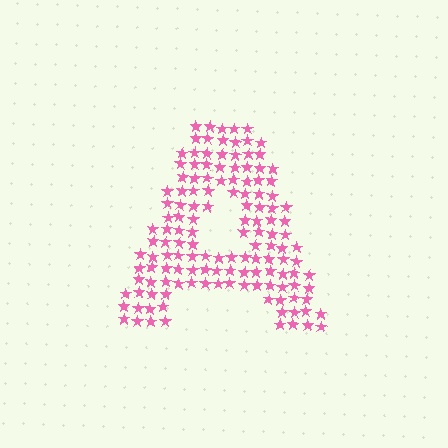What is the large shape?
The large shape is the letter A.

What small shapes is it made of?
It is made of small stars.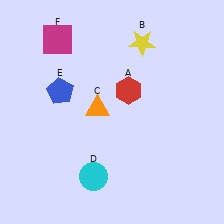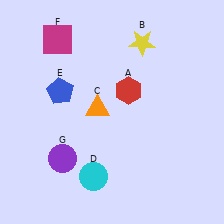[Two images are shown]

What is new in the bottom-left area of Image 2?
A purple circle (G) was added in the bottom-left area of Image 2.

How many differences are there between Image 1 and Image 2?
There is 1 difference between the two images.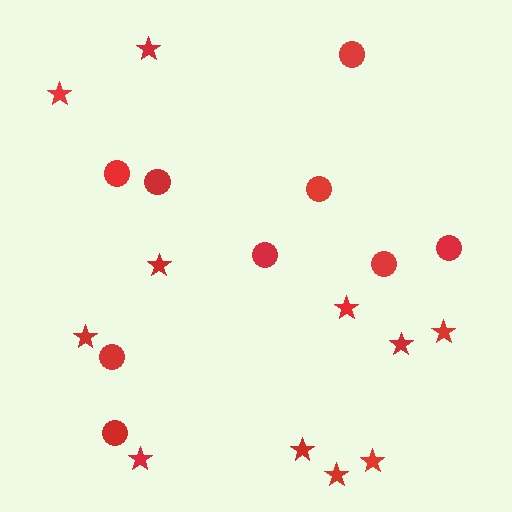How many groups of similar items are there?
There are 2 groups: one group of circles (9) and one group of stars (11).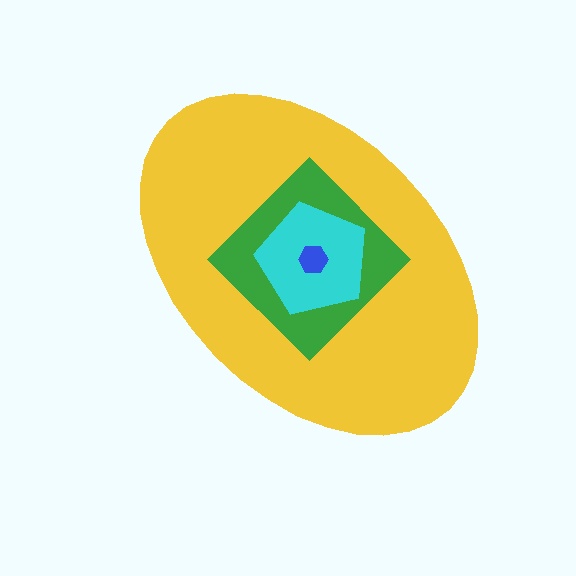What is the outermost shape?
The yellow ellipse.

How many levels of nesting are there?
4.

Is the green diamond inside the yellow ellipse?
Yes.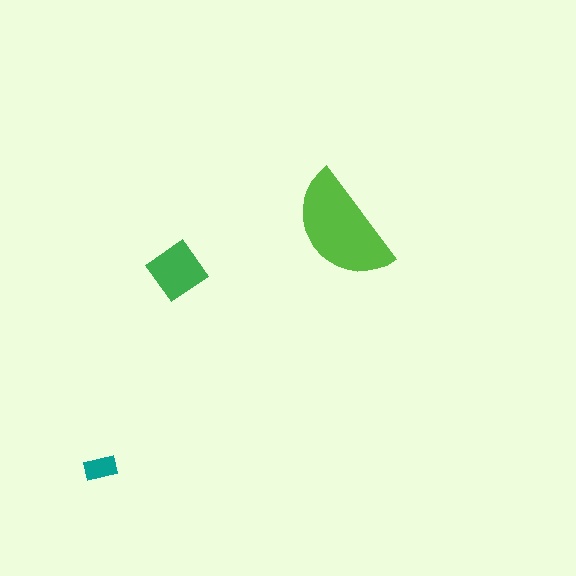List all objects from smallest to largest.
The teal rectangle, the green diamond, the lime semicircle.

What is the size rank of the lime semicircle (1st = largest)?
1st.